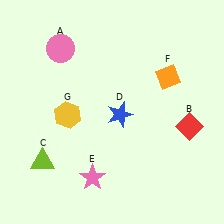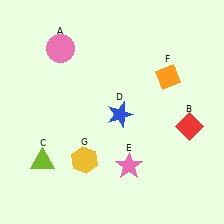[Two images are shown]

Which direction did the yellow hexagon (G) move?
The yellow hexagon (G) moved down.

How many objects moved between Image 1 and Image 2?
2 objects moved between the two images.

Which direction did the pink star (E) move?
The pink star (E) moved right.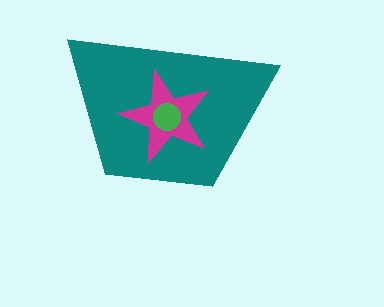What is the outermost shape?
The teal trapezoid.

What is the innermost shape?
The green circle.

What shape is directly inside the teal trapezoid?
The magenta star.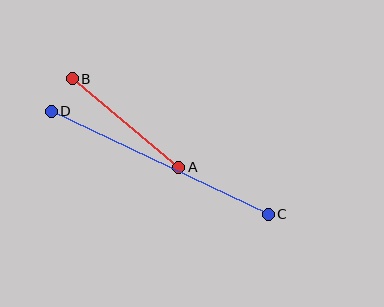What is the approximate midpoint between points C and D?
The midpoint is at approximately (160, 163) pixels.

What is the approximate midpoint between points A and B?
The midpoint is at approximately (126, 123) pixels.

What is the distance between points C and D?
The distance is approximately 240 pixels.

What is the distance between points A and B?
The distance is approximately 139 pixels.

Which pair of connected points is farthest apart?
Points C and D are farthest apart.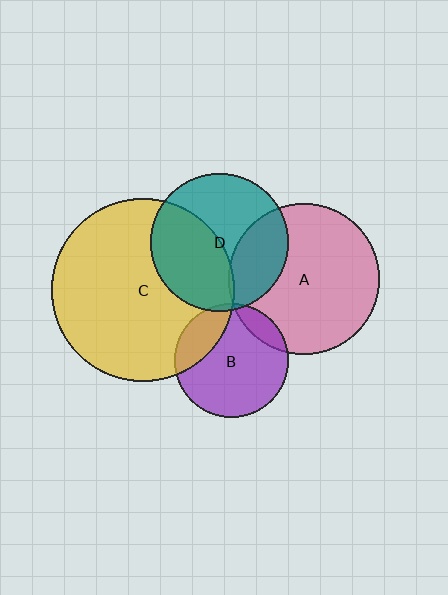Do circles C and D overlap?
Yes.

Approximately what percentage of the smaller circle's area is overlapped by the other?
Approximately 45%.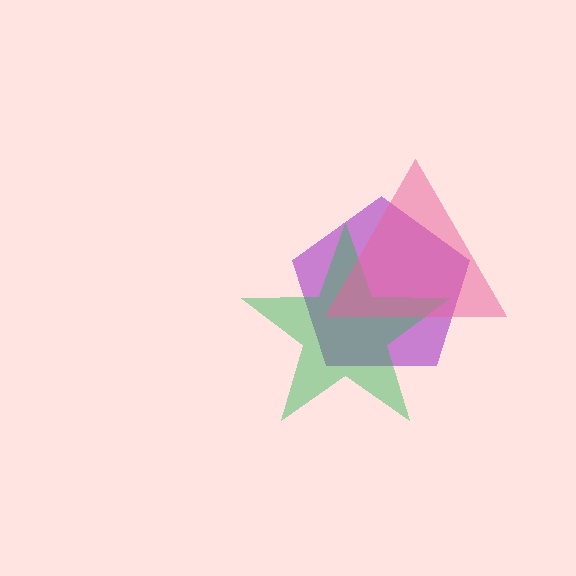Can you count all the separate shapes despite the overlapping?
Yes, there are 3 separate shapes.